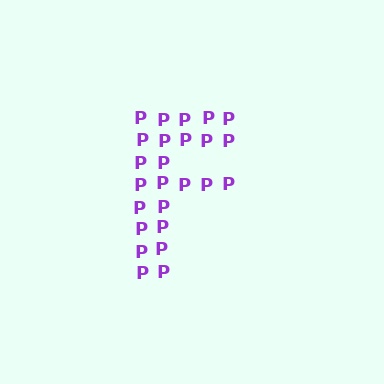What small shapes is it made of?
It is made of small letter P's.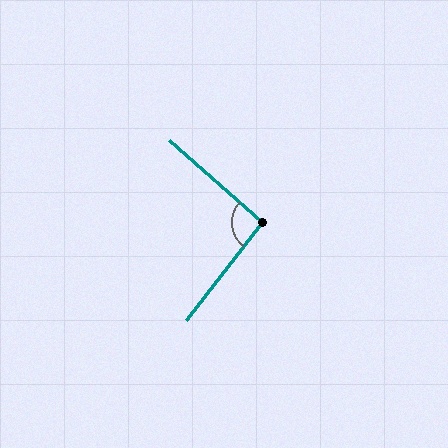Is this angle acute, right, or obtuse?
It is approximately a right angle.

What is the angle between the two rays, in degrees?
Approximately 94 degrees.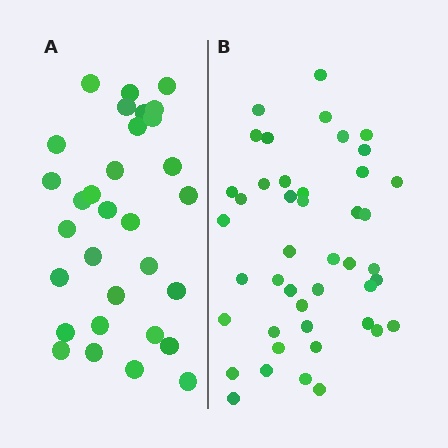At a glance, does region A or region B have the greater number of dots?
Region B (the right region) has more dots.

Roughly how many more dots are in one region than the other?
Region B has approximately 15 more dots than region A.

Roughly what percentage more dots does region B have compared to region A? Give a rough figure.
About 40% more.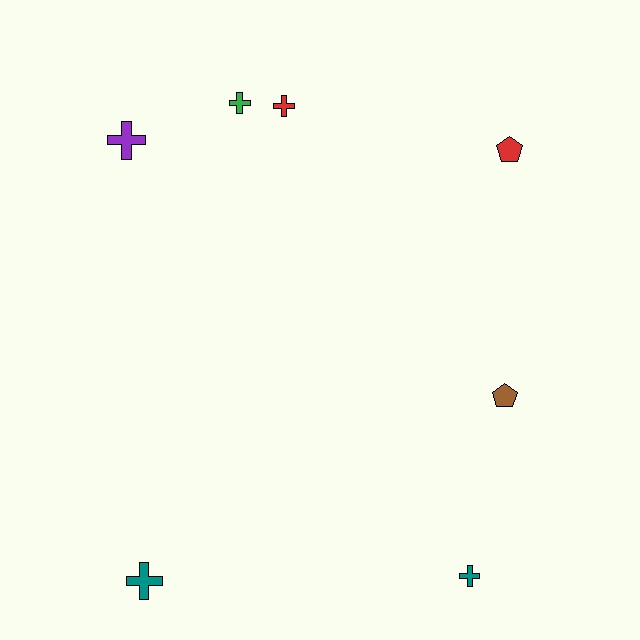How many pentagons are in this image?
There are 2 pentagons.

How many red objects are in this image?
There are 2 red objects.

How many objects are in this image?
There are 7 objects.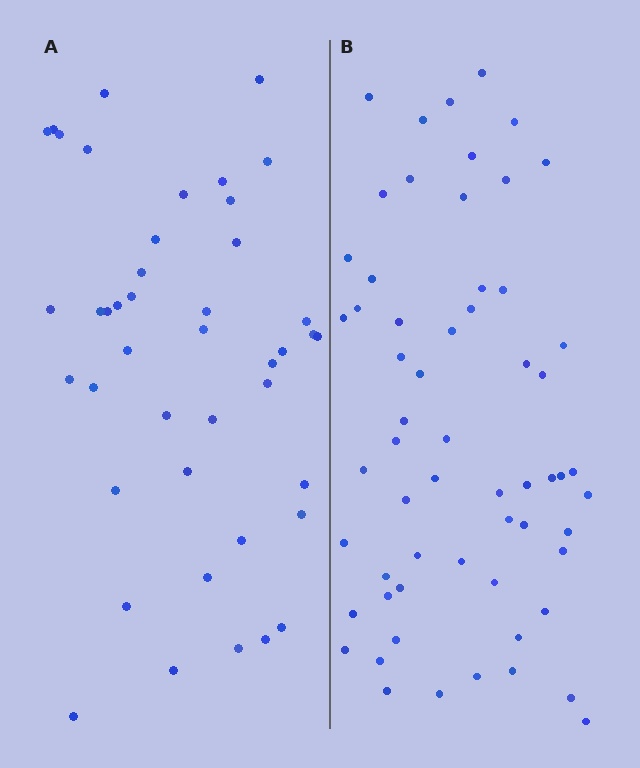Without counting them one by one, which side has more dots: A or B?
Region B (the right region) has more dots.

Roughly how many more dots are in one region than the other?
Region B has approximately 15 more dots than region A.